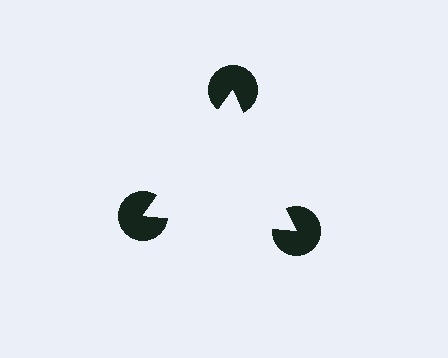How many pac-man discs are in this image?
There are 3 — one at each vertex of the illusory triangle.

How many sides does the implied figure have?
3 sides.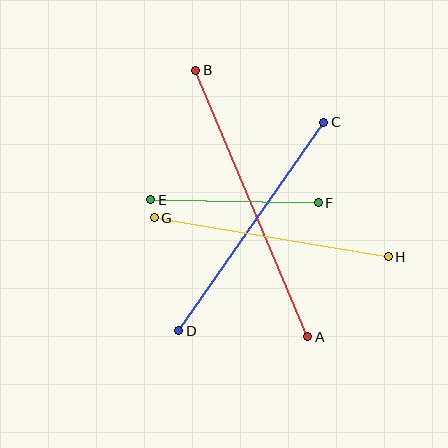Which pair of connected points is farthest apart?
Points A and B are farthest apart.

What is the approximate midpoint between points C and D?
The midpoint is at approximately (251, 226) pixels.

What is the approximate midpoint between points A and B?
The midpoint is at approximately (252, 204) pixels.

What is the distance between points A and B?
The distance is approximately 289 pixels.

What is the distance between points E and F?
The distance is approximately 168 pixels.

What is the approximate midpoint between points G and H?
The midpoint is at approximately (271, 237) pixels.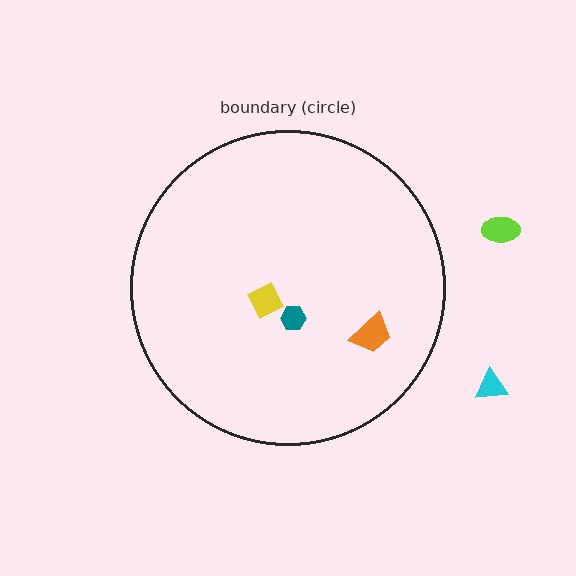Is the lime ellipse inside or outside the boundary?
Outside.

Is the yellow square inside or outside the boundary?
Inside.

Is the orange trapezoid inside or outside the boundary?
Inside.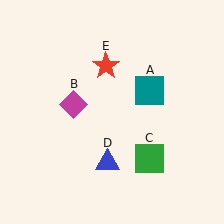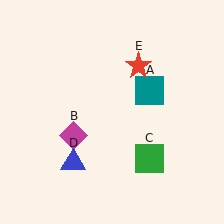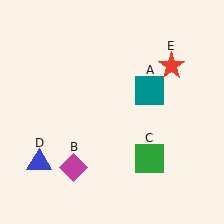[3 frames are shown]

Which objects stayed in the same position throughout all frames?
Teal square (object A) and green square (object C) remained stationary.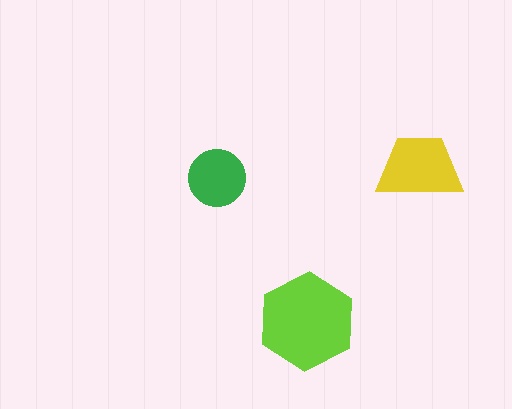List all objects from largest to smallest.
The lime hexagon, the yellow trapezoid, the green circle.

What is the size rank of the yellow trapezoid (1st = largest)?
2nd.